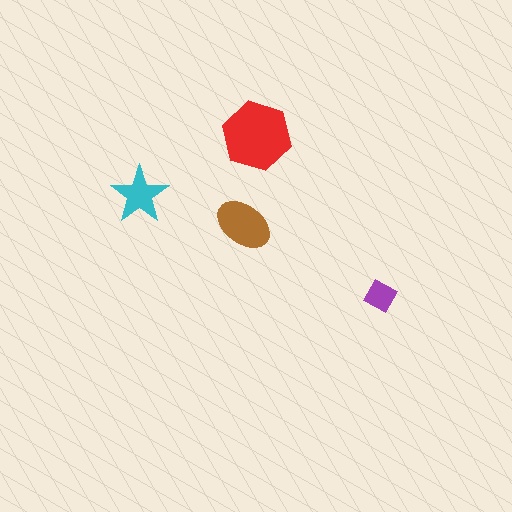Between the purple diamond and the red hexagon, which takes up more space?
The red hexagon.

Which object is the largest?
The red hexagon.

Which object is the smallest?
The purple diamond.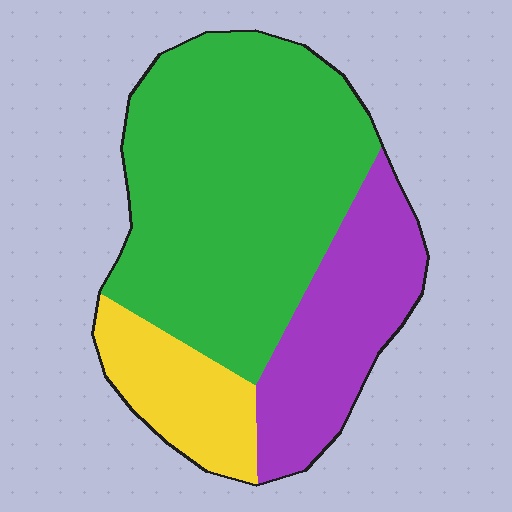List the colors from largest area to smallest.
From largest to smallest: green, purple, yellow.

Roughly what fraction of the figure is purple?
Purple takes up about one quarter (1/4) of the figure.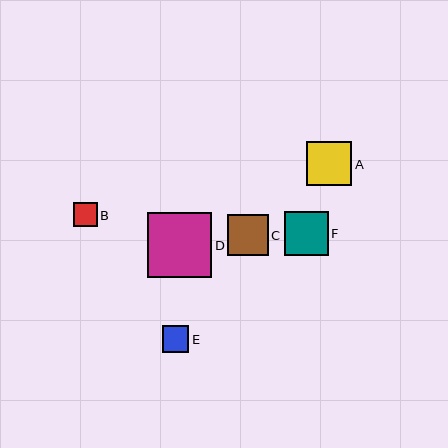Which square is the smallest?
Square B is the smallest with a size of approximately 24 pixels.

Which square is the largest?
Square D is the largest with a size of approximately 65 pixels.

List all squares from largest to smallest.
From largest to smallest: D, A, F, C, E, B.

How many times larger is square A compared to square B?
Square A is approximately 1.9 times the size of square B.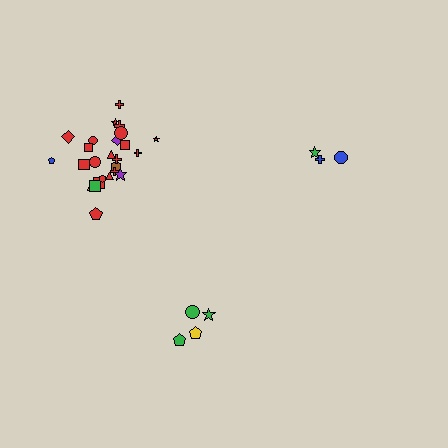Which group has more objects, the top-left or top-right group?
The top-left group.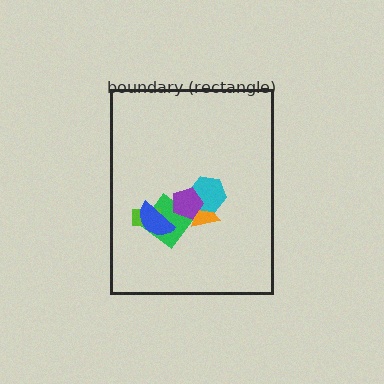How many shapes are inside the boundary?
6 inside, 0 outside.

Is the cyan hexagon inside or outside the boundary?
Inside.